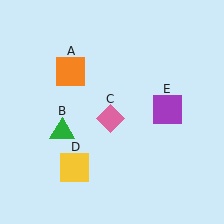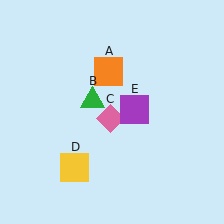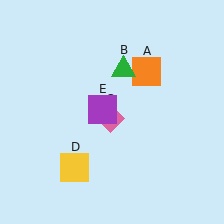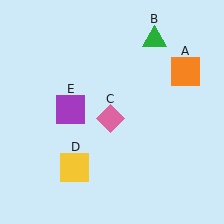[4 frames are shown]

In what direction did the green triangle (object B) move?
The green triangle (object B) moved up and to the right.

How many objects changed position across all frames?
3 objects changed position: orange square (object A), green triangle (object B), purple square (object E).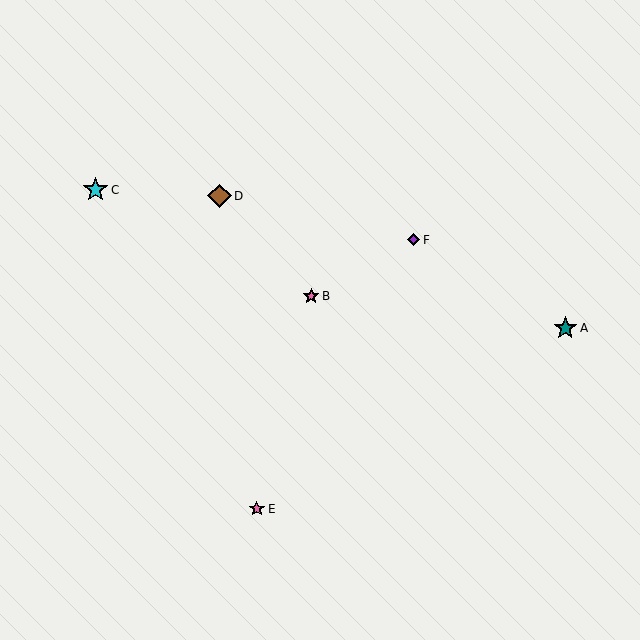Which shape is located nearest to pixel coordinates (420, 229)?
The purple diamond (labeled F) at (414, 240) is nearest to that location.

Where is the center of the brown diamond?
The center of the brown diamond is at (219, 196).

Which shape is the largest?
The cyan star (labeled C) is the largest.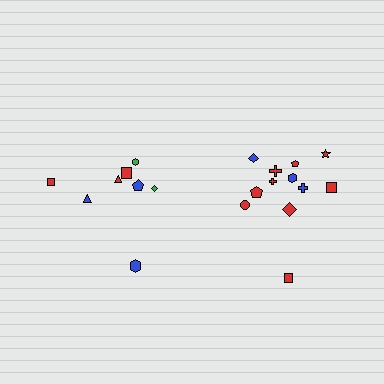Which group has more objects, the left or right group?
The right group.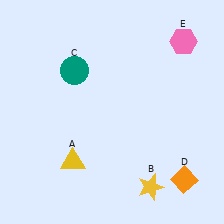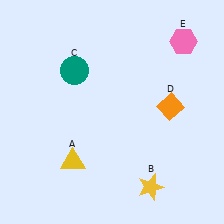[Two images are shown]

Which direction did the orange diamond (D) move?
The orange diamond (D) moved up.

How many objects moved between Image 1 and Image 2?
1 object moved between the two images.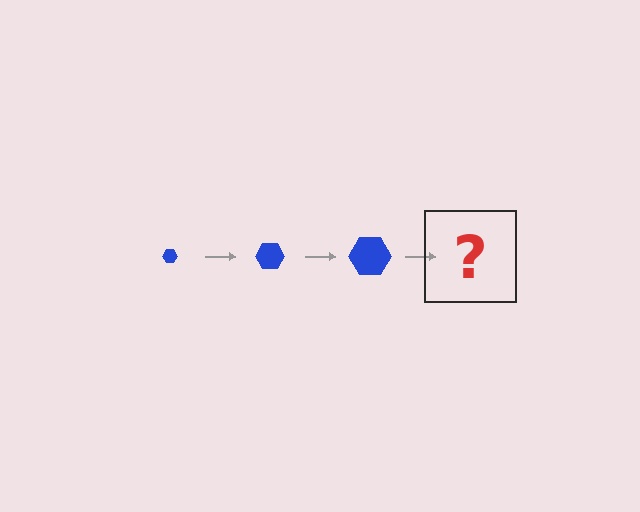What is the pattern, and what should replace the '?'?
The pattern is that the hexagon gets progressively larger each step. The '?' should be a blue hexagon, larger than the previous one.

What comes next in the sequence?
The next element should be a blue hexagon, larger than the previous one.